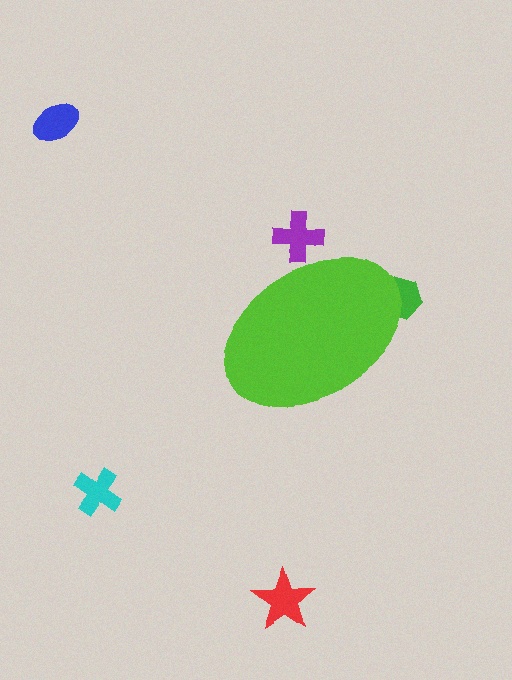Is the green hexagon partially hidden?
Yes, the green hexagon is partially hidden behind the lime ellipse.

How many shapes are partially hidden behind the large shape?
2 shapes are partially hidden.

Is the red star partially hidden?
No, the red star is fully visible.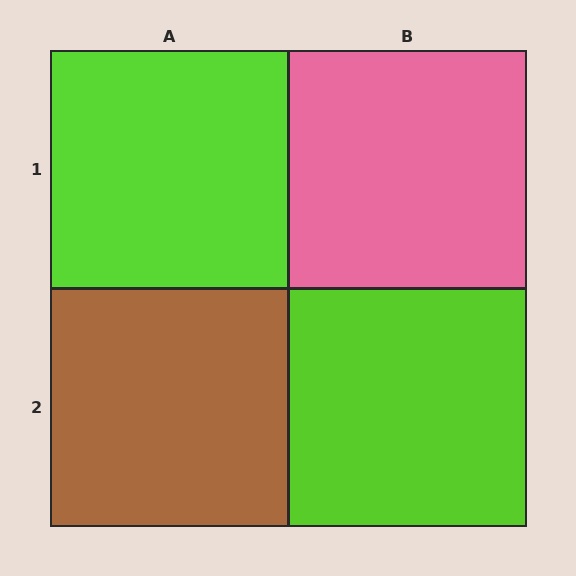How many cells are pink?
1 cell is pink.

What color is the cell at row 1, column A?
Lime.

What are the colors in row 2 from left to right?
Brown, lime.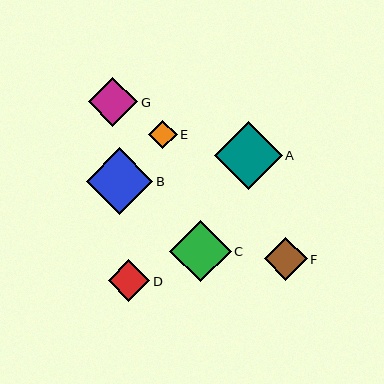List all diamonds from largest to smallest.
From largest to smallest: A, B, C, G, F, D, E.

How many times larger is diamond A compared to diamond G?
Diamond A is approximately 1.4 times the size of diamond G.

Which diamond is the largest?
Diamond A is the largest with a size of approximately 68 pixels.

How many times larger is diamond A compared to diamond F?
Diamond A is approximately 1.6 times the size of diamond F.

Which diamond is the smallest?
Diamond E is the smallest with a size of approximately 29 pixels.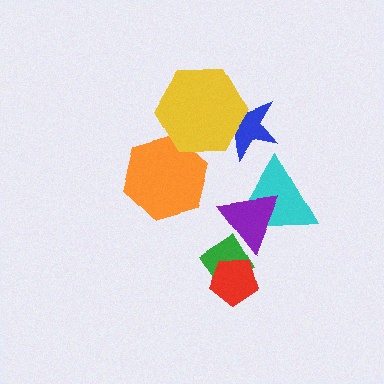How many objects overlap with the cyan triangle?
1 object overlaps with the cyan triangle.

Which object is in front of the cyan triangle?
The purple triangle is in front of the cyan triangle.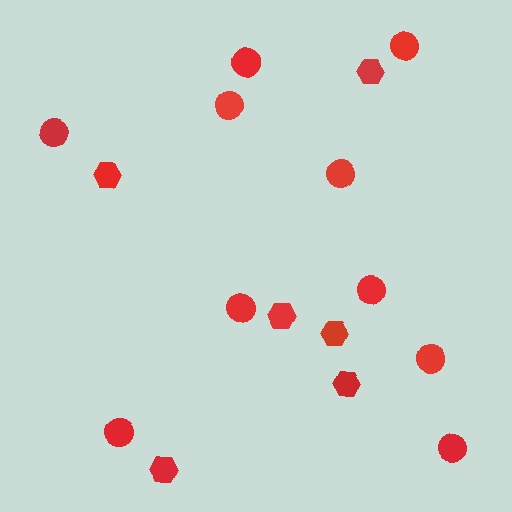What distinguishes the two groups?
There are 2 groups: one group of circles (10) and one group of hexagons (6).